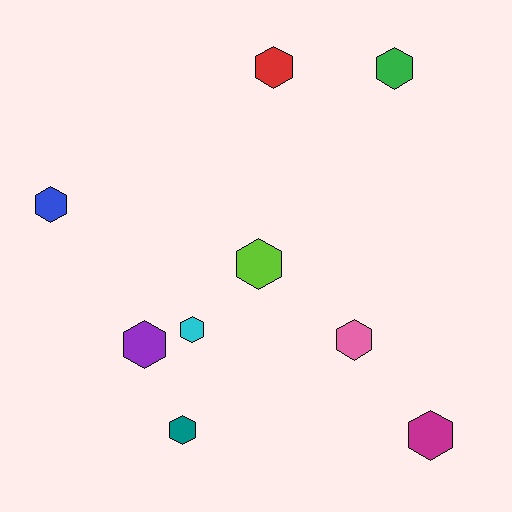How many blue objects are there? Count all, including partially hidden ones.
There is 1 blue object.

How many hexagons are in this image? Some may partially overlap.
There are 9 hexagons.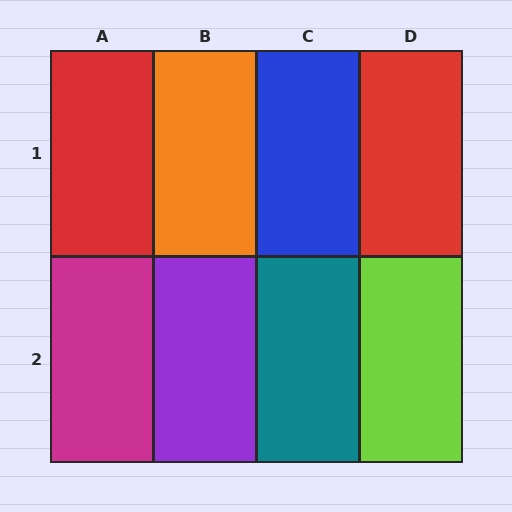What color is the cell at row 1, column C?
Blue.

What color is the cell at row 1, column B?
Orange.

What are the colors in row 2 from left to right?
Magenta, purple, teal, lime.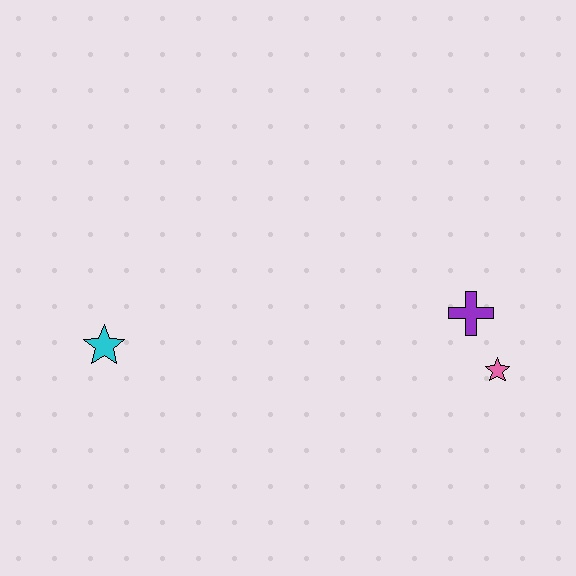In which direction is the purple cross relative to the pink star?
The purple cross is above the pink star.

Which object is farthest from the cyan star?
The pink star is farthest from the cyan star.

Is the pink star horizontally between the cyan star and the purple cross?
No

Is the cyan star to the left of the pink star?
Yes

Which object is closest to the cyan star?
The purple cross is closest to the cyan star.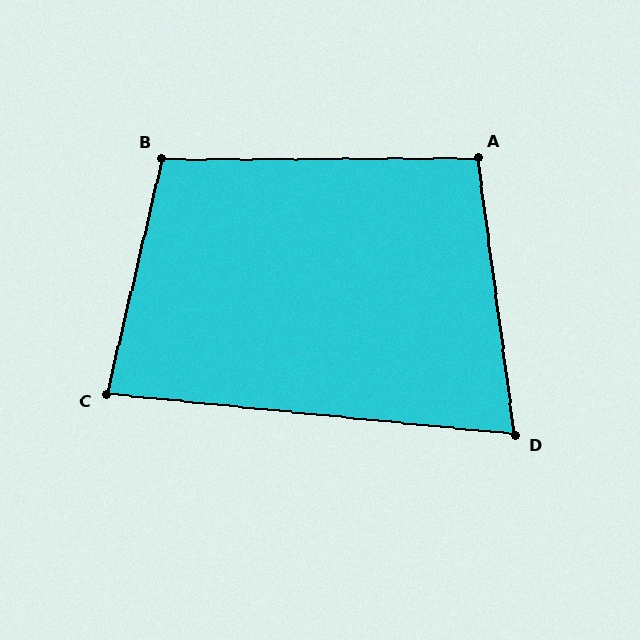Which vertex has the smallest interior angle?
D, at approximately 77 degrees.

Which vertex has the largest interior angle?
B, at approximately 103 degrees.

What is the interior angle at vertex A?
Approximately 98 degrees (obtuse).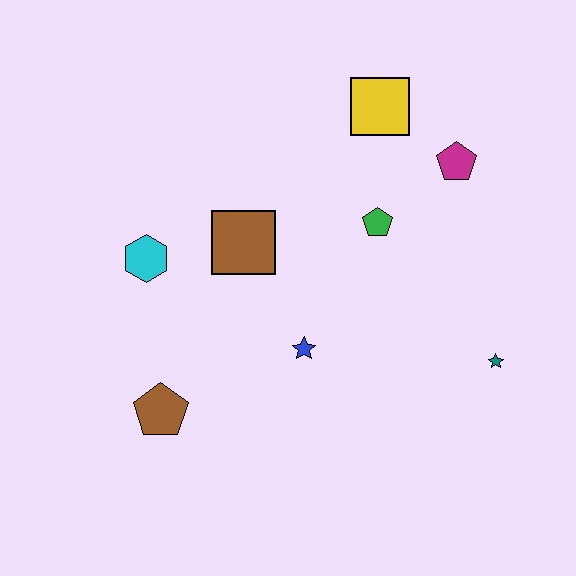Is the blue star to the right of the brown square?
Yes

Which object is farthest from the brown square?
The teal star is farthest from the brown square.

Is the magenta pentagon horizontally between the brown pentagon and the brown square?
No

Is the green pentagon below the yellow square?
Yes